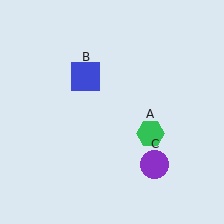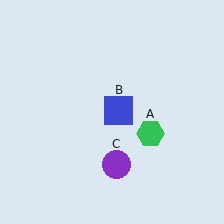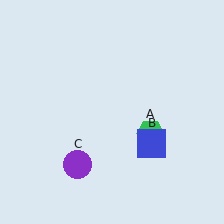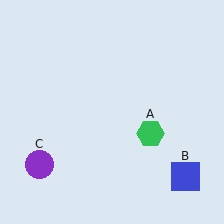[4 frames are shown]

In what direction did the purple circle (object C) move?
The purple circle (object C) moved left.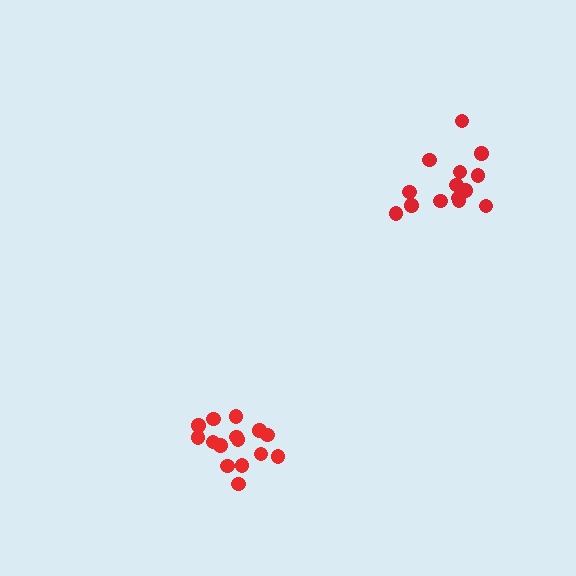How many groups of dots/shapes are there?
There are 2 groups.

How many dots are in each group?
Group 1: 14 dots, Group 2: 15 dots (29 total).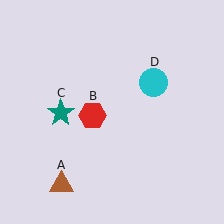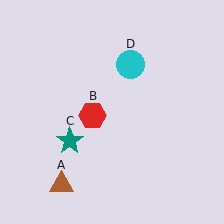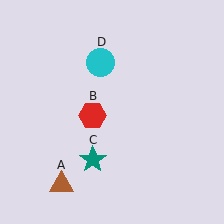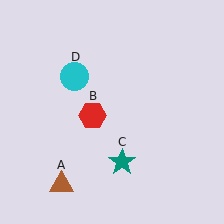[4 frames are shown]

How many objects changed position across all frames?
2 objects changed position: teal star (object C), cyan circle (object D).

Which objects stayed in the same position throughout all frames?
Brown triangle (object A) and red hexagon (object B) remained stationary.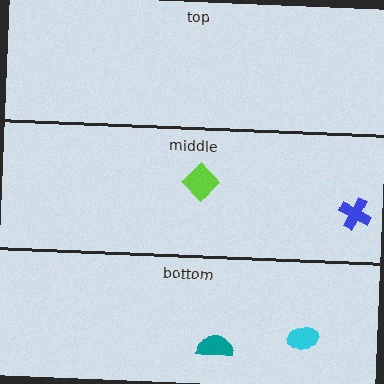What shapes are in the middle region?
The blue cross, the lime diamond.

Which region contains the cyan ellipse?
The bottom region.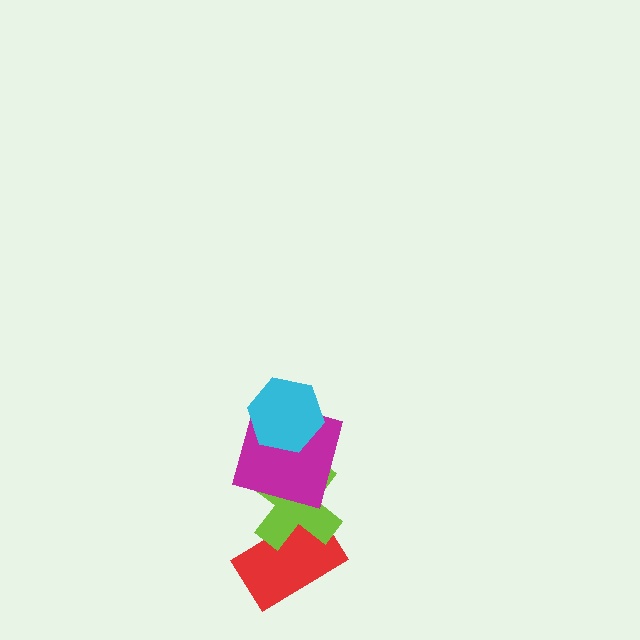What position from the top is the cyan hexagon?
The cyan hexagon is 1st from the top.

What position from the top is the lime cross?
The lime cross is 3rd from the top.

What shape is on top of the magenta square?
The cyan hexagon is on top of the magenta square.